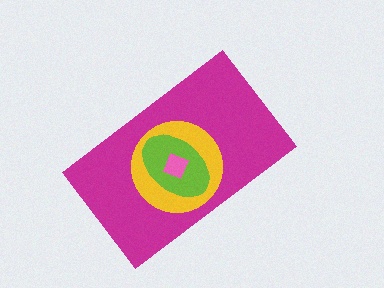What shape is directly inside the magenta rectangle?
The yellow circle.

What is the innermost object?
The pink square.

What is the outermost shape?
The magenta rectangle.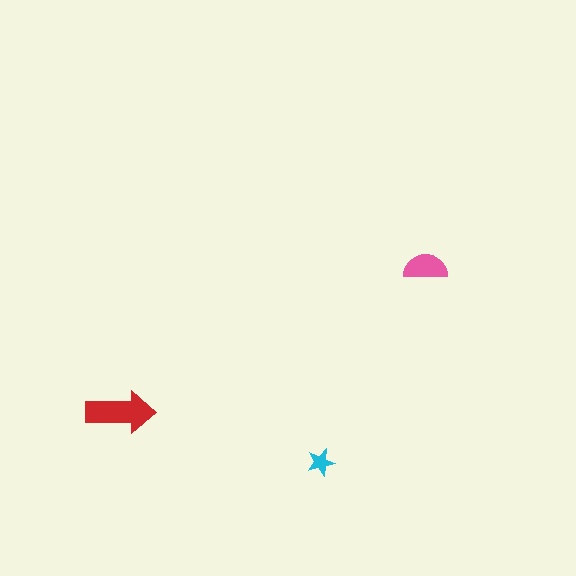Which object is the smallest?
The cyan star.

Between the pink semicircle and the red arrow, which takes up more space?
The red arrow.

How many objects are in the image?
There are 3 objects in the image.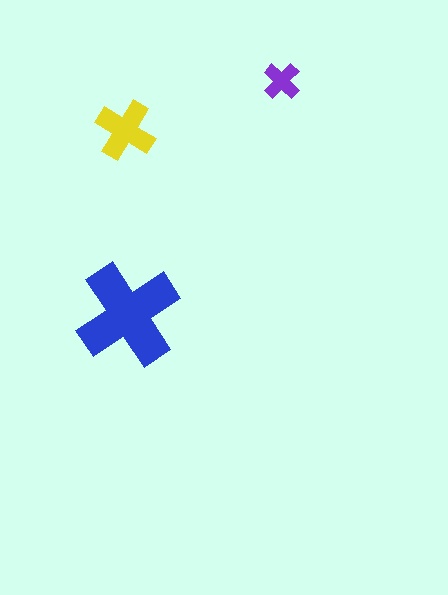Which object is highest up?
The purple cross is topmost.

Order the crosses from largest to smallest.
the blue one, the yellow one, the purple one.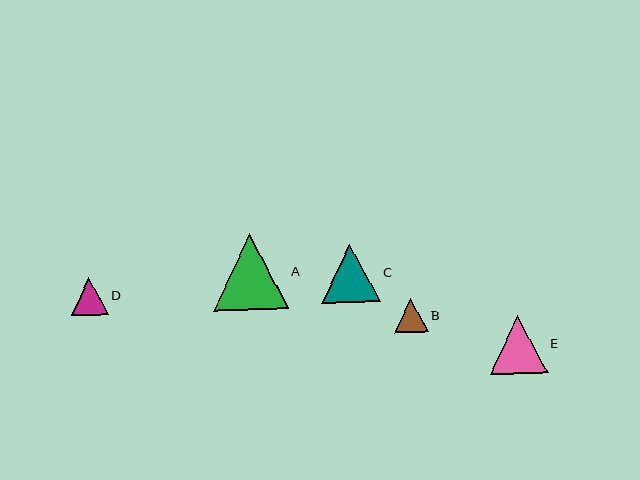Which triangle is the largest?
Triangle A is the largest with a size of approximately 75 pixels.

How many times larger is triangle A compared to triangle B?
Triangle A is approximately 2.2 times the size of triangle B.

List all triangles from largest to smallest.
From largest to smallest: A, C, E, D, B.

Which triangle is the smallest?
Triangle B is the smallest with a size of approximately 34 pixels.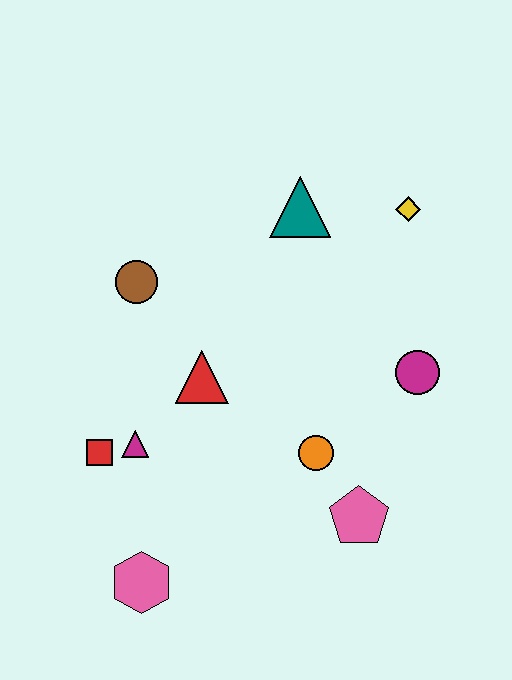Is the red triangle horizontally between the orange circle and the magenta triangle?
Yes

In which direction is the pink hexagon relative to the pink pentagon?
The pink hexagon is to the left of the pink pentagon.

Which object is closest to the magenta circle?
The orange circle is closest to the magenta circle.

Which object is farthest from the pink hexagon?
The yellow diamond is farthest from the pink hexagon.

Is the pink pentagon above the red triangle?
No